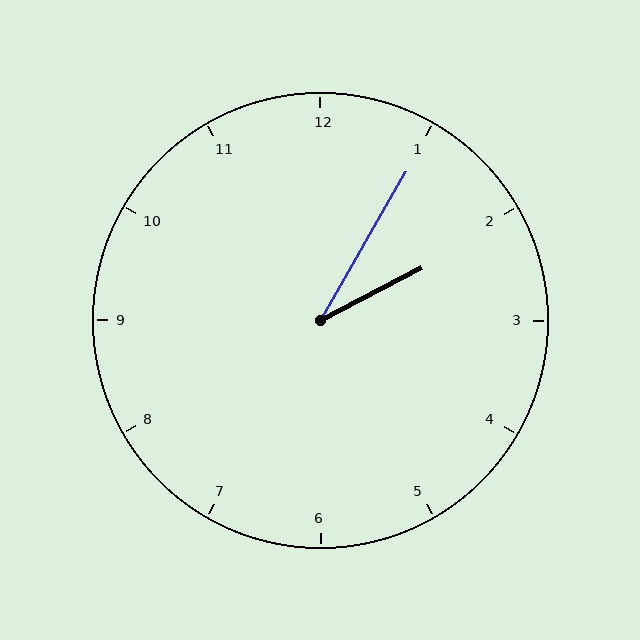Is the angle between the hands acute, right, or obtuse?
It is acute.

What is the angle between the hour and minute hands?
Approximately 32 degrees.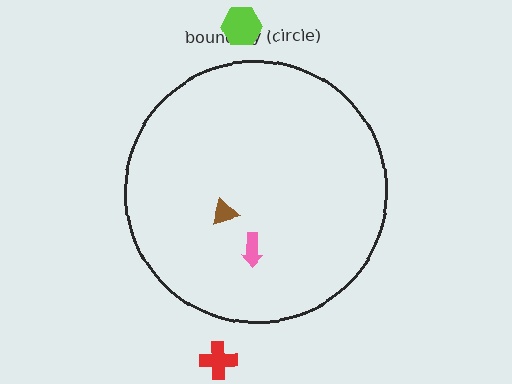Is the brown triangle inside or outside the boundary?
Inside.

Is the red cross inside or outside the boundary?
Outside.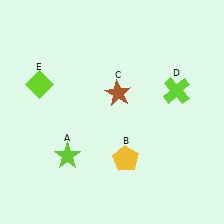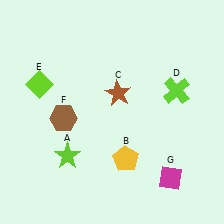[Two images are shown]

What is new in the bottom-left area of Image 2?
A brown hexagon (F) was added in the bottom-left area of Image 2.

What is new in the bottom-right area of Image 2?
A magenta diamond (G) was added in the bottom-right area of Image 2.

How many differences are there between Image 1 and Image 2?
There are 2 differences between the two images.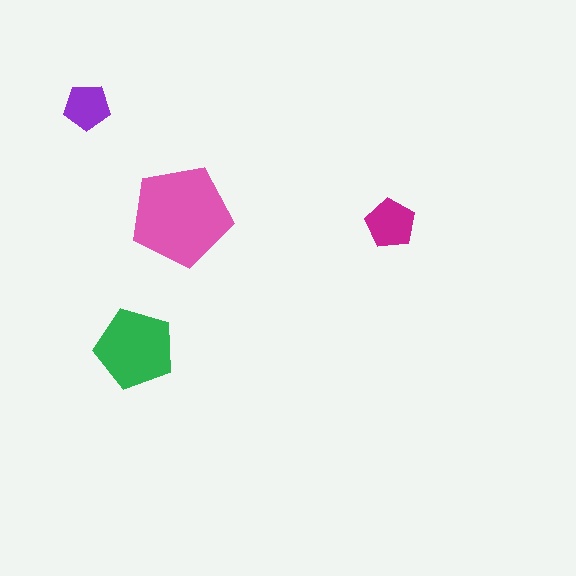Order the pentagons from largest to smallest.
the pink one, the green one, the magenta one, the purple one.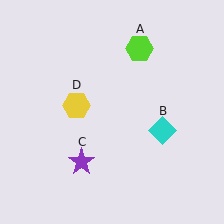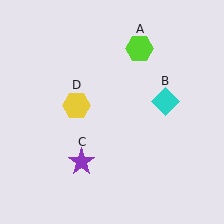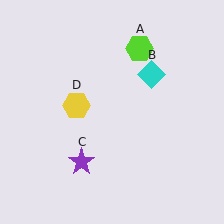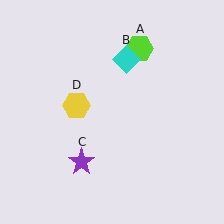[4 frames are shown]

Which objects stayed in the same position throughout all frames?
Lime hexagon (object A) and purple star (object C) and yellow hexagon (object D) remained stationary.